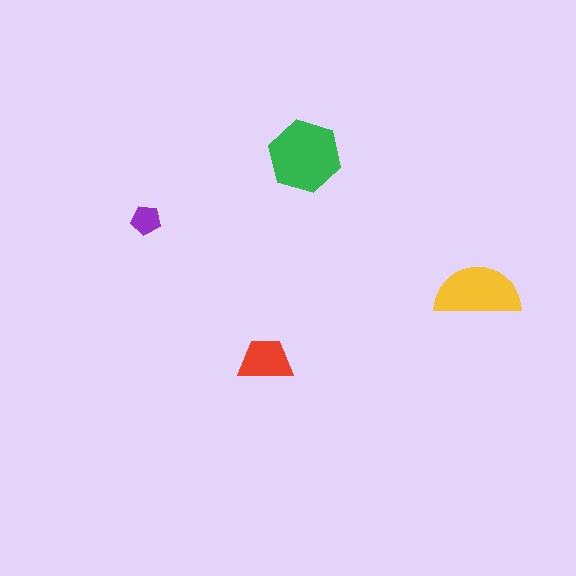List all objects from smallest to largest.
The purple pentagon, the red trapezoid, the yellow semicircle, the green hexagon.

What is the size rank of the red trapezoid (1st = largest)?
3rd.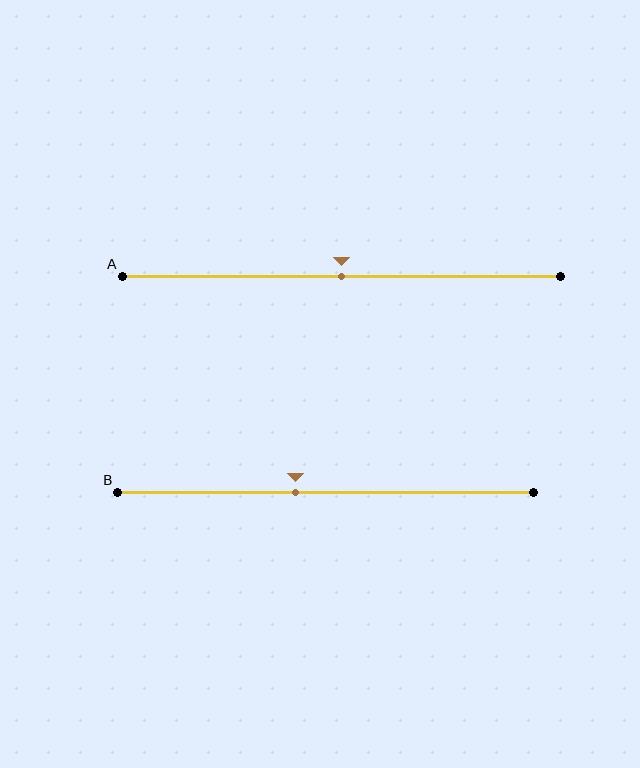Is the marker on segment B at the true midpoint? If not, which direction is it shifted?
No, the marker on segment B is shifted to the left by about 7% of the segment length.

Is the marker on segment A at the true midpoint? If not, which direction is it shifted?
Yes, the marker on segment A is at the true midpoint.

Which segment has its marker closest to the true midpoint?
Segment A has its marker closest to the true midpoint.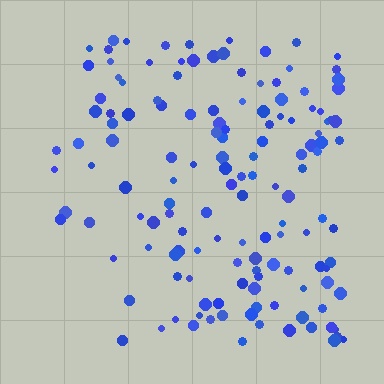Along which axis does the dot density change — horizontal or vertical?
Horizontal.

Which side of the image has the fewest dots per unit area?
The left.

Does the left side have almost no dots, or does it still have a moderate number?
Still a moderate number, just noticeably fewer than the right.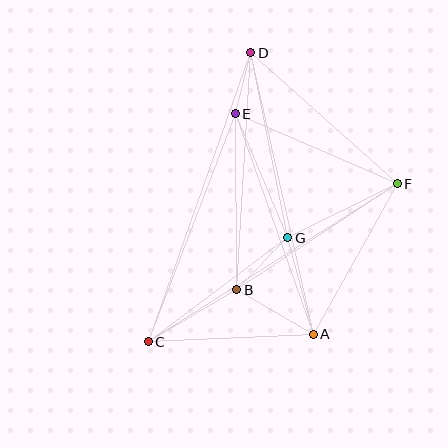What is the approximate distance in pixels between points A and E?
The distance between A and E is approximately 234 pixels.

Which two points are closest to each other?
Points D and E are closest to each other.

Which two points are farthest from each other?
Points C and D are farthest from each other.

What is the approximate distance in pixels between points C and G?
The distance between C and G is approximately 174 pixels.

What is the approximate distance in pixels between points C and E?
The distance between C and E is approximately 244 pixels.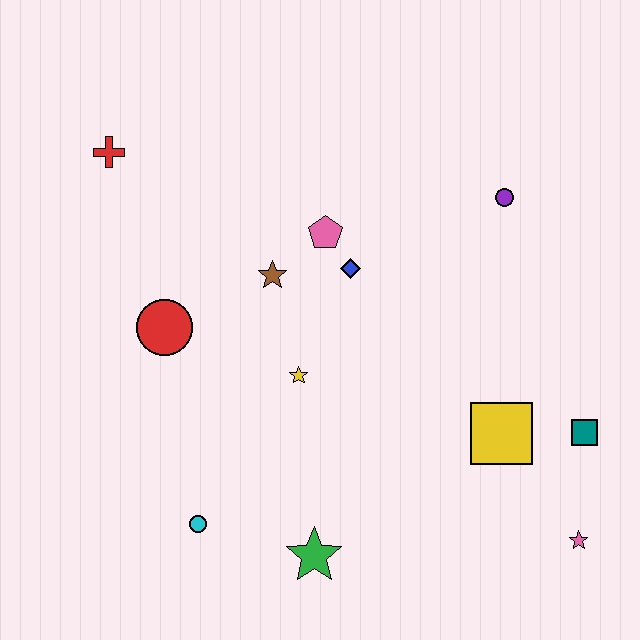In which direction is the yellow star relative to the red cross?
The yellow star is below the red cross.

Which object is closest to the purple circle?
The blue diamond is closest to the purple circle.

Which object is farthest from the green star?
The red cross is farthest from the green star.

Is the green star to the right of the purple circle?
No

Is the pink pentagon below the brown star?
No